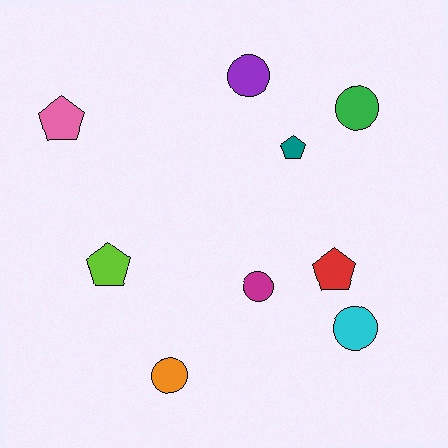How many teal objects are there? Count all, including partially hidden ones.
There is 1 teal object.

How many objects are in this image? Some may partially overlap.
There are 9 objects.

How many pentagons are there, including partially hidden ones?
There are 4 pentagons.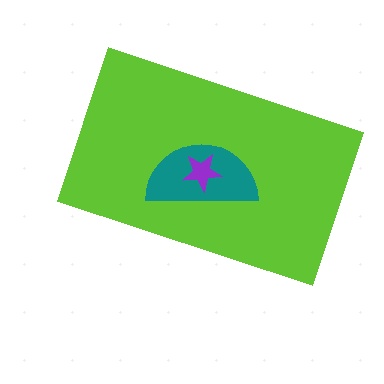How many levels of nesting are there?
3.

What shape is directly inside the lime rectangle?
The teal semicircle.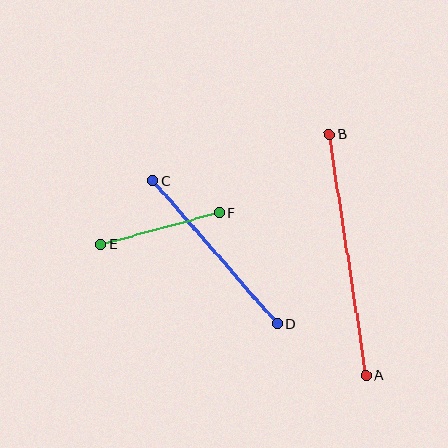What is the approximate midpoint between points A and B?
The midpoint is at approximately (348, 255) pixels.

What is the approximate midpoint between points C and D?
The midpoint is at approximately (215, 253) pixels.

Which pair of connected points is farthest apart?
Points A and B are farthest apart.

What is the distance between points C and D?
The distance is approximately 189 pixels.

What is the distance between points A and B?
The distance is approximately 244 pixels.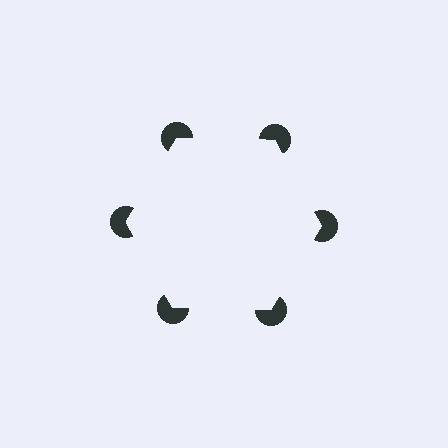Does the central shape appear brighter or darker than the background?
It typically appears slightly brighter than the background, even though no actual brightness change is drawn.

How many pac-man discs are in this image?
There are 6 — one at each vertex of the illusory hexagon.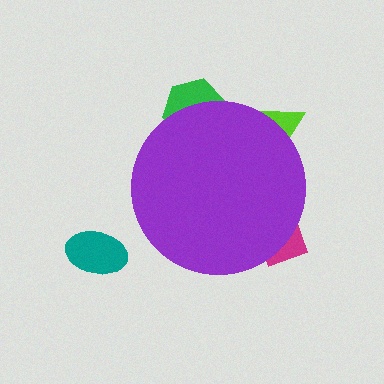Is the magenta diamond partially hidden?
Yes, the magenta diamond is partially hidden behind the purple circle.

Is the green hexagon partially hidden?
Yes, the green hexagon is partially hidden behind the purple circle.